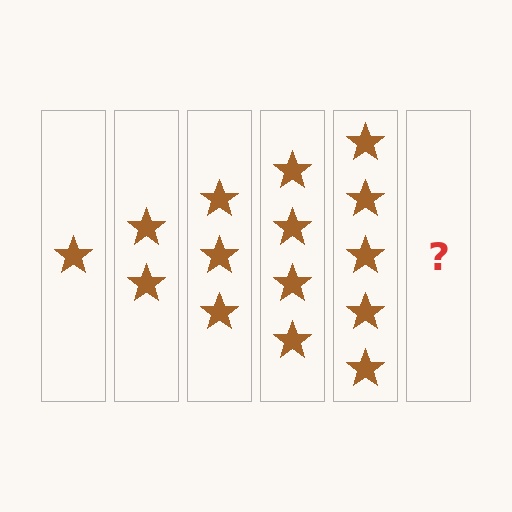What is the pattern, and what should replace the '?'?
The pattern is that each step adds one more star. The '?' should be 6 stars.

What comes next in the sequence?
The next element should be 6 stars.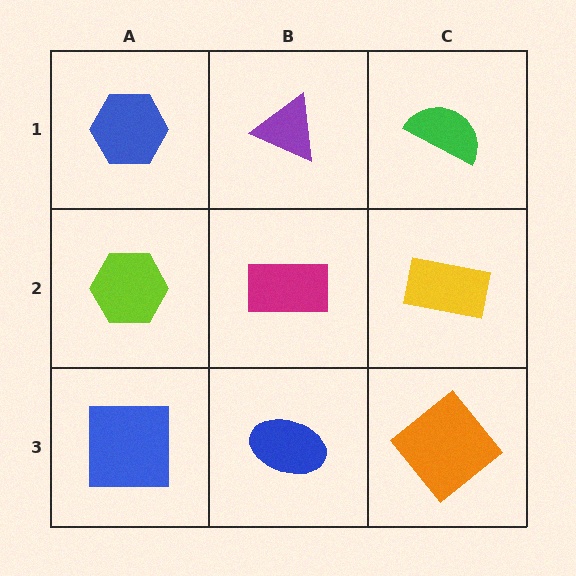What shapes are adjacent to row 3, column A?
A lime hexagon (row 2, column A), a blue ellipse (row 3, column B).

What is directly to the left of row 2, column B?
A lime hexagon.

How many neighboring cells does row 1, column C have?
2.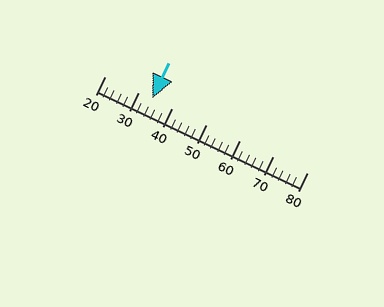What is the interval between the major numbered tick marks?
The major tick marks are spaced 10 units apart.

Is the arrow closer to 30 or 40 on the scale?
The arrow is closer to 30.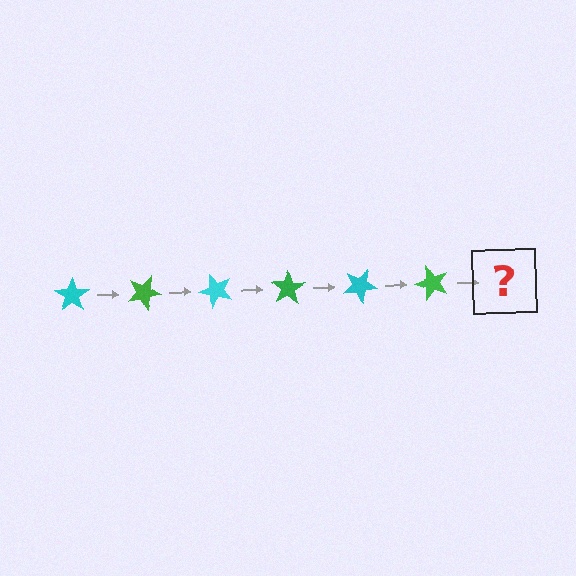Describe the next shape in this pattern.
It should be a cyan star, rotated 150 degrees from the start.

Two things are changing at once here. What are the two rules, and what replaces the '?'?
The two rules are that it rotates 25 degrees each step and the color cycles through cyan and green. The '?' should be a cyan star, rotated 150 degrees from the start.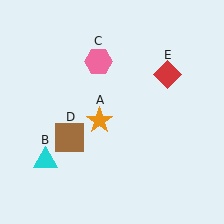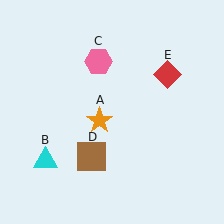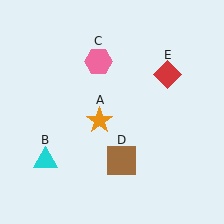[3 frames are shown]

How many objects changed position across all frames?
1 object changed position: brown square (object D).